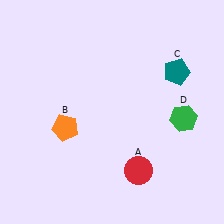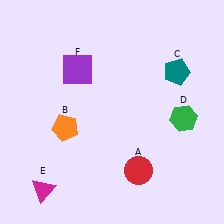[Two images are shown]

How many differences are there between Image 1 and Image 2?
There are 2 differences between the two images.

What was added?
A magenta triangle (E), a purple square (F) were added in Image 2.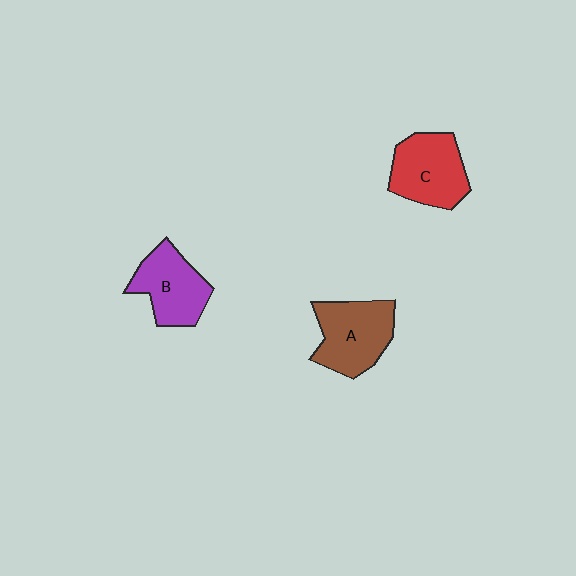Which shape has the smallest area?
Shape B (purple).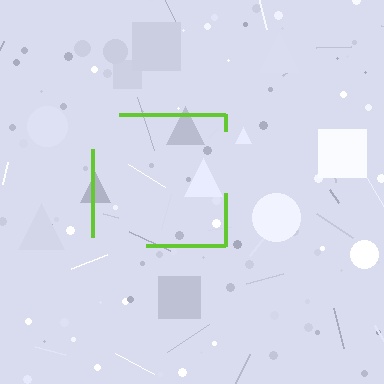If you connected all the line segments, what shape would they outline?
They would outline a square.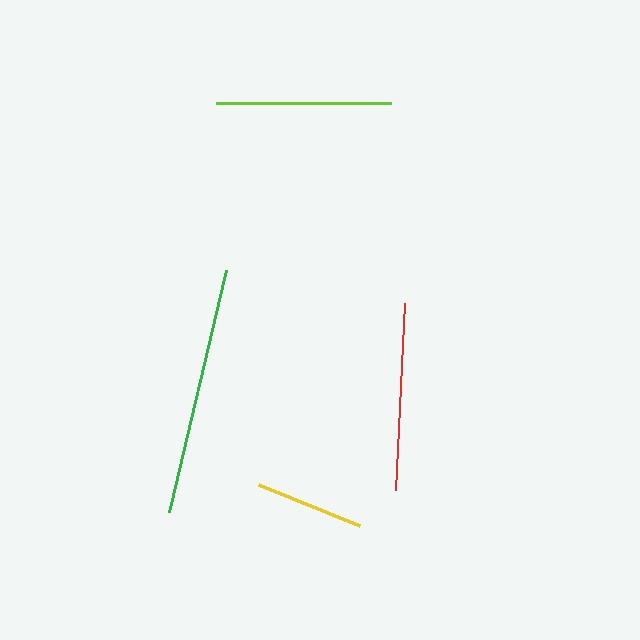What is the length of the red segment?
The red segment is approximately 187 pixels long.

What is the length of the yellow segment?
The yellow segment is approximately 108 pixels long.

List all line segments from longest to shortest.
From longest to shortest: green, red, lime, yellow.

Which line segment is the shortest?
The yellow line is the shortest at approximately 108 pixels.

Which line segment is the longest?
The green line is the longest at approximately 248 pixels.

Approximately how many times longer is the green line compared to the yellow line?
The green line is approximately 2.3 times the length of the yellow line.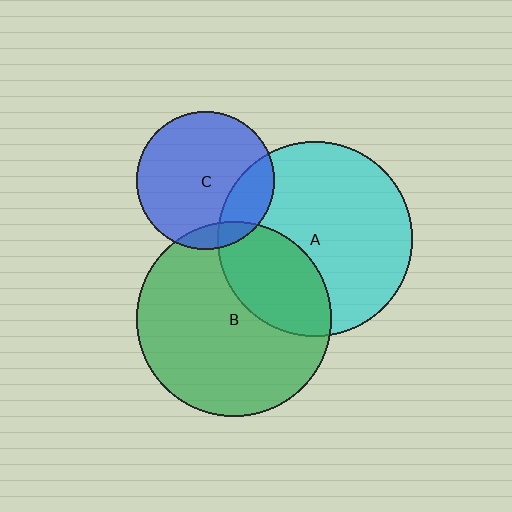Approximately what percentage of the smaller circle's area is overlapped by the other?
Approximately 30%.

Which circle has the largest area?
Circle B (green).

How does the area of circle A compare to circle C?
Approximately 2.0 times.